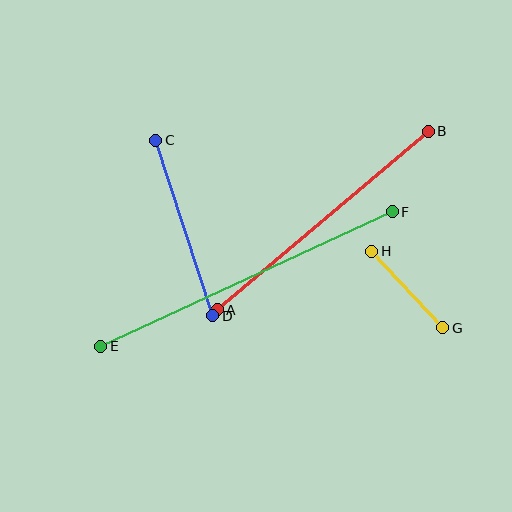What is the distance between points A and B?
The distance is approximately 276 pixels.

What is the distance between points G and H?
The distance is approximately 104 pixels.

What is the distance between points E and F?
The distance is approximately 321 pixels.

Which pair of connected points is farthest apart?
Points E and F are farthest apart.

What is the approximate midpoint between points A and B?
The midpoint is at approximately (323, 220) pixels.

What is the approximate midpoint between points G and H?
The midpoint is at approximately (407, 290) pixels.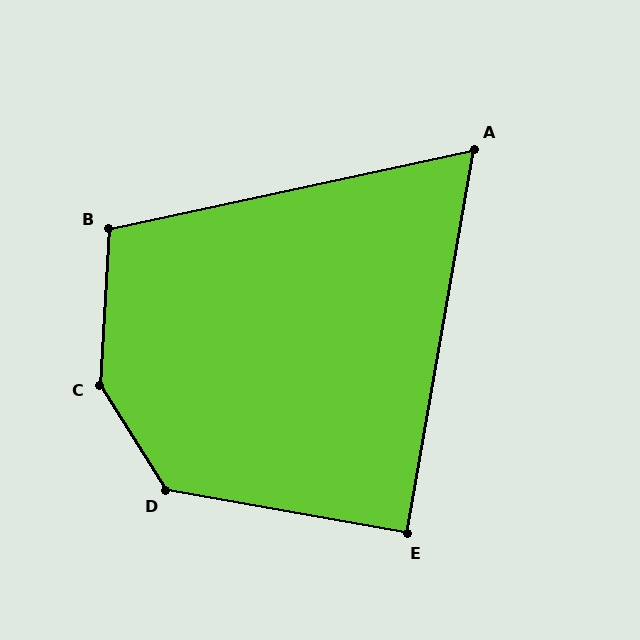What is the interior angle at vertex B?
Approximately 106 degrees (obtuse).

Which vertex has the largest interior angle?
C, at approximately 144 degrees.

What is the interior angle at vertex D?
Approximately 132 degrees (obtuse).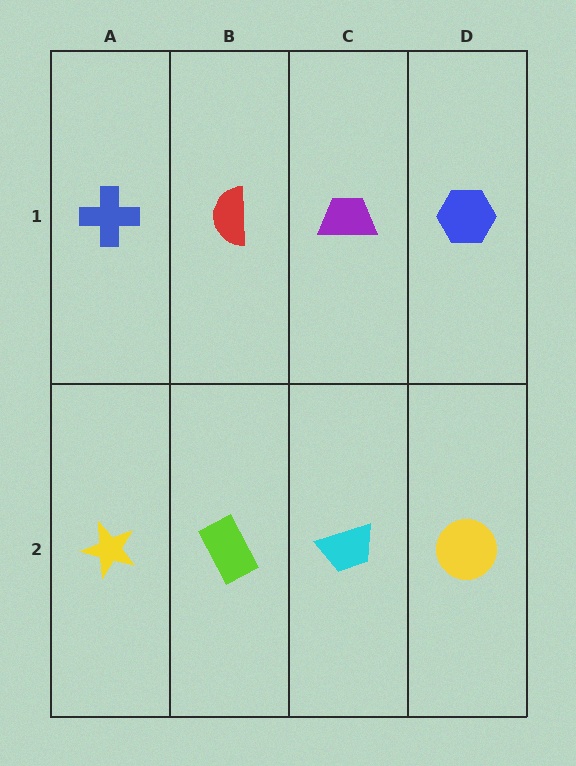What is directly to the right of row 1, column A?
A red semicircle.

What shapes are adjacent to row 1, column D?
A yellow circle (row 2, column D), a purple trapezoid (row 1, column C).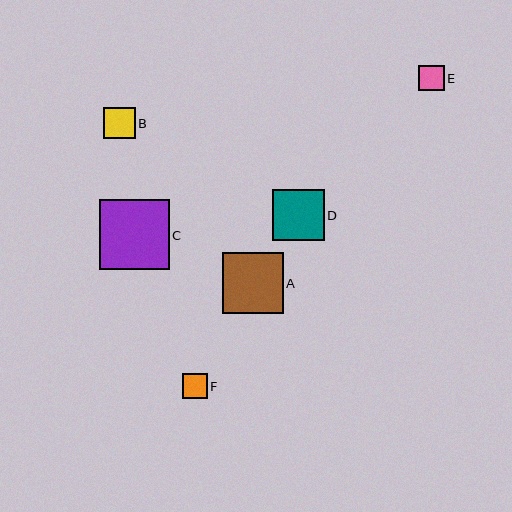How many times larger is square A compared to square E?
Square A is approximately 2.4 times the size of square E.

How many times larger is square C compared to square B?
Square C is approximately 2.2 times the size of square B.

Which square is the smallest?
Square F is the smallest with a size of approximately 25 pixels.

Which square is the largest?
Square C is the largest with a size of approximately 70 pixels.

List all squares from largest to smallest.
From largest to smallest: C, A, D, B, E, F.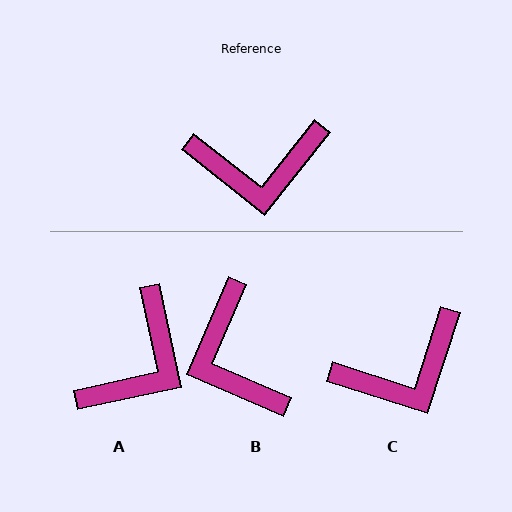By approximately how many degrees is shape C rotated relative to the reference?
Approximately 21 degrees counter-clockwise.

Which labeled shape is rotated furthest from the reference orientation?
B, about 75 degrees away.